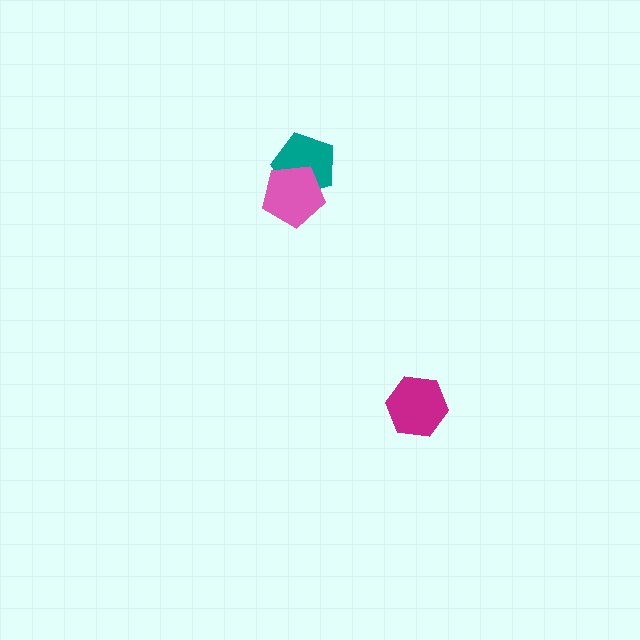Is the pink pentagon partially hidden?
No, no other shape covers it.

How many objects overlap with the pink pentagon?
1 object overlaps with the pink pentagon.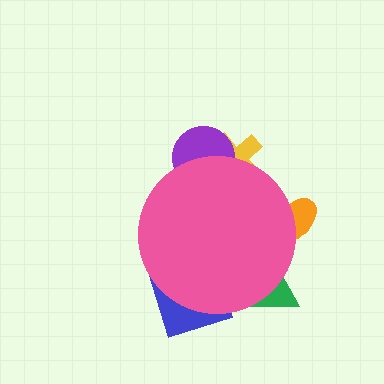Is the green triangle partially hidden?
Yes, the green triangle is partially hidden behind the pink circle.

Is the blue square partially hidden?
Yes, the blue square is partially hidden behind the pink circle.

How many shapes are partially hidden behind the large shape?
5 shapes are partially hidden.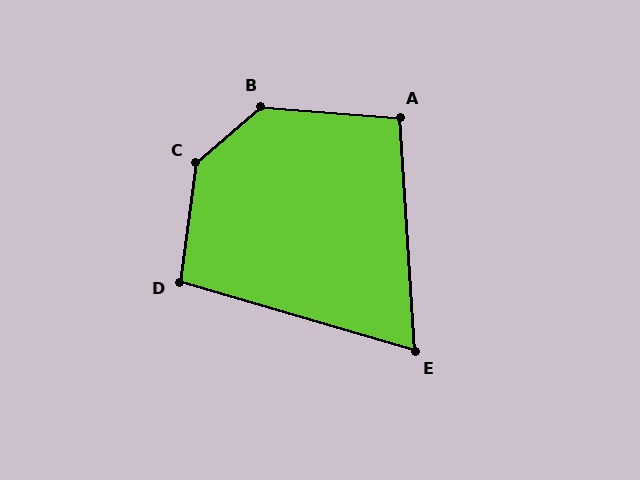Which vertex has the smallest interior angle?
E, at approximately 70 degrees.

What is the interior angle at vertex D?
Approximately 99 degrees (obtuse).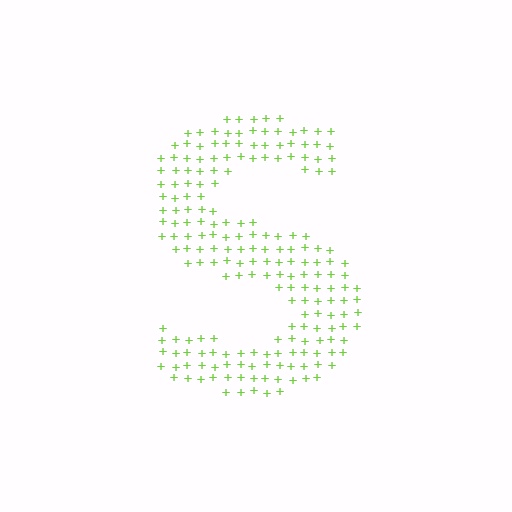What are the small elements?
The small elements are plus signs.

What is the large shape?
The large shape is the letter S.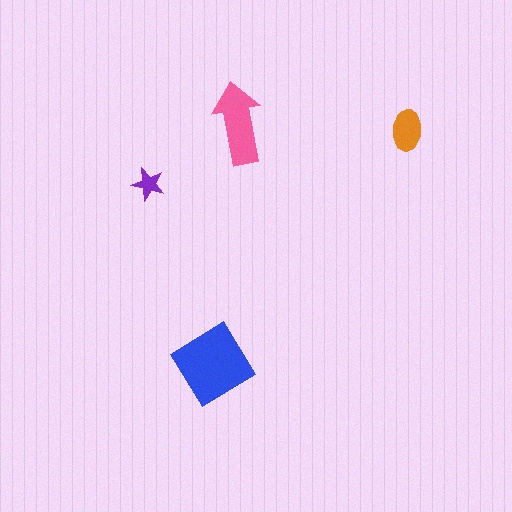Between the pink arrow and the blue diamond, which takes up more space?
The blue diamond.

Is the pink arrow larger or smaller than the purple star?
Larger.